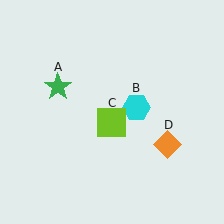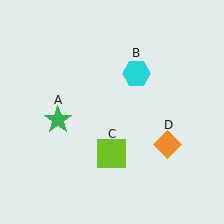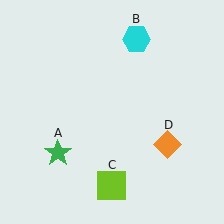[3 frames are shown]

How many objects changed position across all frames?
3 objects changed position: green star (object A), cyan hexagon (object B), lime square (object C).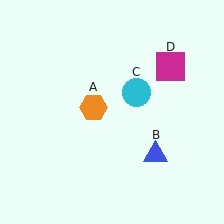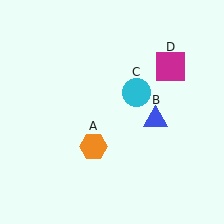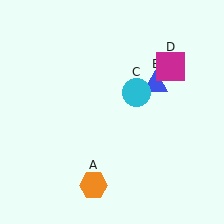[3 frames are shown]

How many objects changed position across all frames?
2 objects changed position: orange hexagon (object A), blue triangle (object B).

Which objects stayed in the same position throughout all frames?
Cyan circle (object C) and magenta square (object D) remained stationary.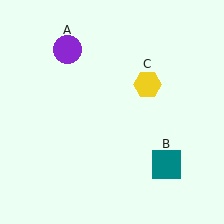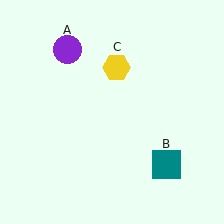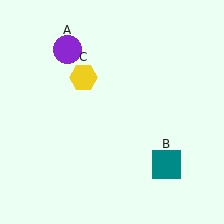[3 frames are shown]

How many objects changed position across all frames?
1 object changed position: yellow hexagon (object C).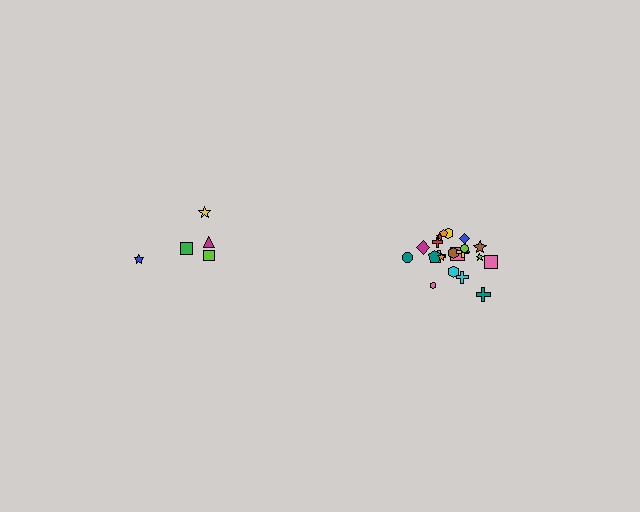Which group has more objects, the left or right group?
The right group.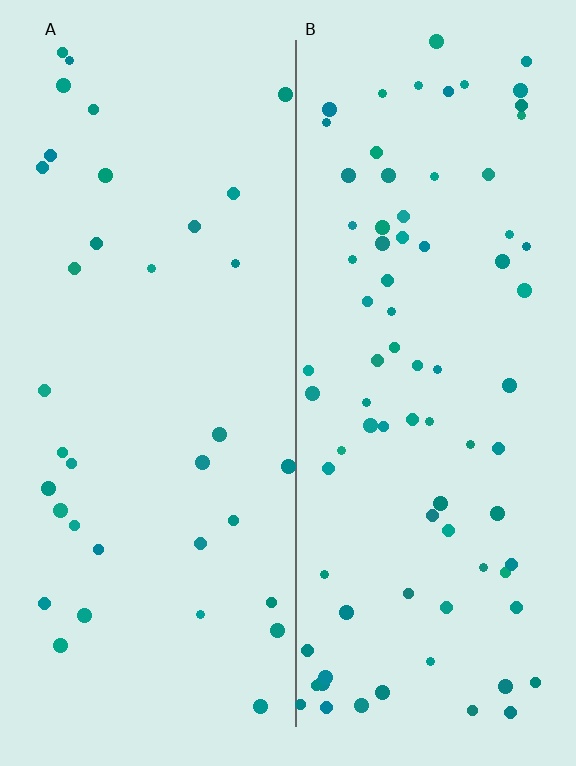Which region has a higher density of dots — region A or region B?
B (the right).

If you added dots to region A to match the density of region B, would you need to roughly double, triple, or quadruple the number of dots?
Approximately double.